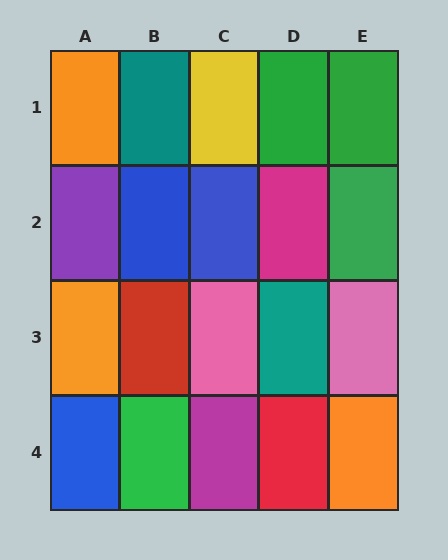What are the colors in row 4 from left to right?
Blue, green, magenta, red, orange.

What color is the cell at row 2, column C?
Blue.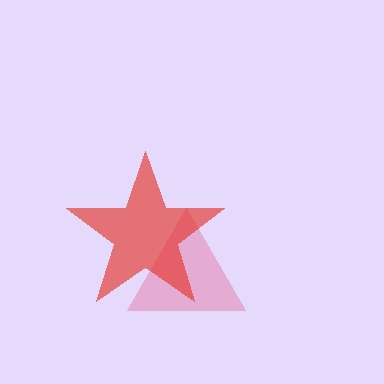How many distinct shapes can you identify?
There are 2 distinct shapes: a pink triangle, a red star.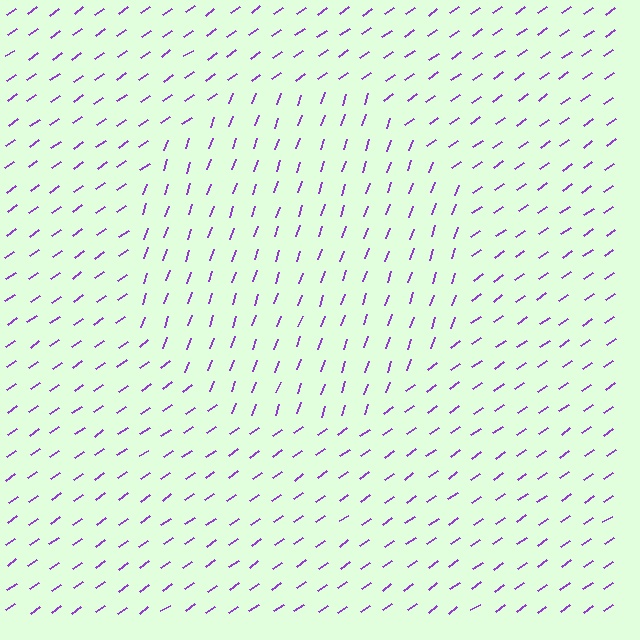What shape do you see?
I see a circle.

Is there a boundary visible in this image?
Yes, there is a texture boundary formed by a change in line orientation.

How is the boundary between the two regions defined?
The boundary is defined purely by a change in line orientation (approximately 36 degrees difference). All lines are the same color and thickness.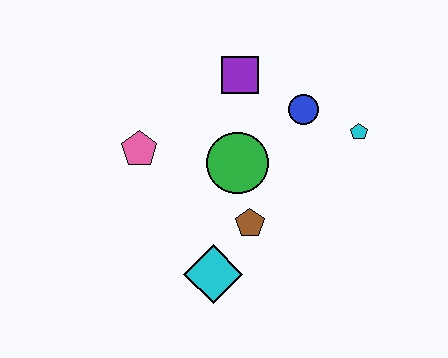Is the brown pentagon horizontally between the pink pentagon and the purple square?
No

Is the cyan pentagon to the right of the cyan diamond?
Yes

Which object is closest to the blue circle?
The cyan pentagon is closest to the blue circle.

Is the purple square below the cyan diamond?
No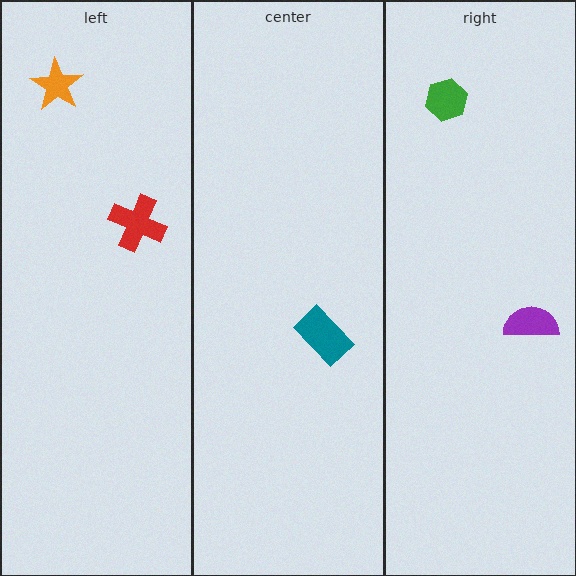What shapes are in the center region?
The teal rectangle.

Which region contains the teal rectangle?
The center region.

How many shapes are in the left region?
2.